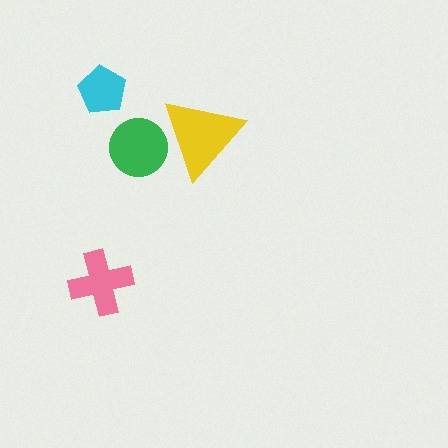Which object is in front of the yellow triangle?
The green circle is in front of the yellow triangle.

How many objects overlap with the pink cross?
0 objects overlap with the pink cross.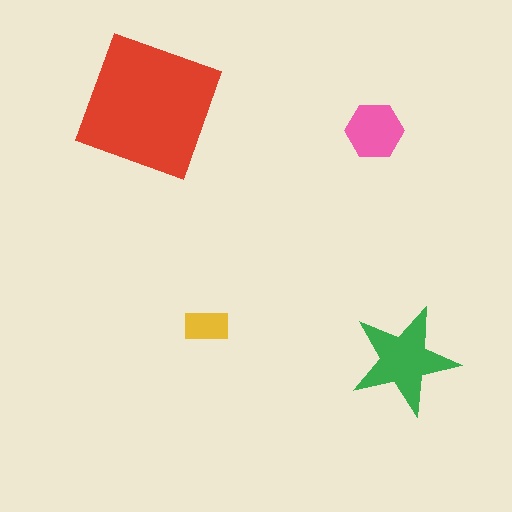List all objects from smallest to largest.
The yellow rectangle, the pink hexagon, the green star, the red square.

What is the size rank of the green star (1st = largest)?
2nd.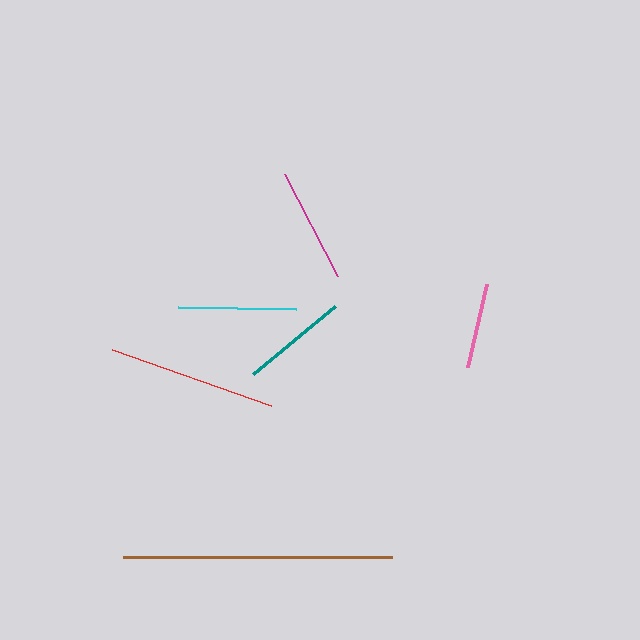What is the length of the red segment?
The red segment is approximately 168 pixels long.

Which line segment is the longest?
The brown line is the longest at approximately 269 pixels.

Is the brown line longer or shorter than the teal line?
The brown line is longer than the teal line.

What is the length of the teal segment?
The teal segment is approximately 106 pixels long.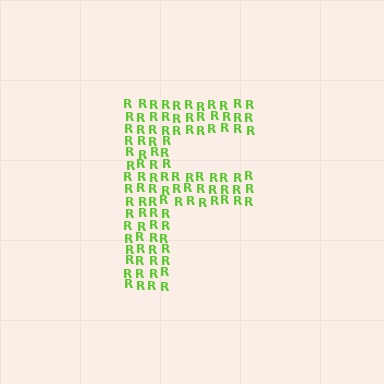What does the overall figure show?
The overall figure shows the letter F.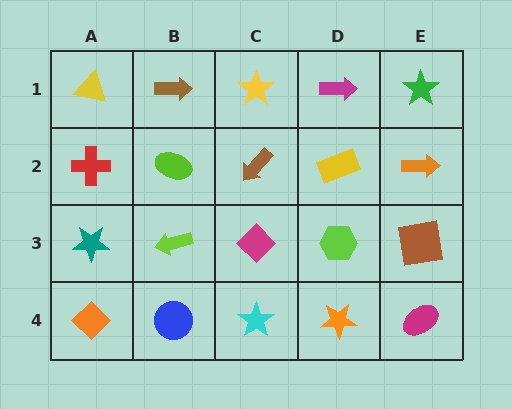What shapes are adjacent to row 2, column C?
A yellow star (row 1, column C), a magenta diamond (row 3, column C), a lime ellipse (row 2, column B), a yellow rectangle (row 2, column D).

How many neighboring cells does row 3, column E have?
3.